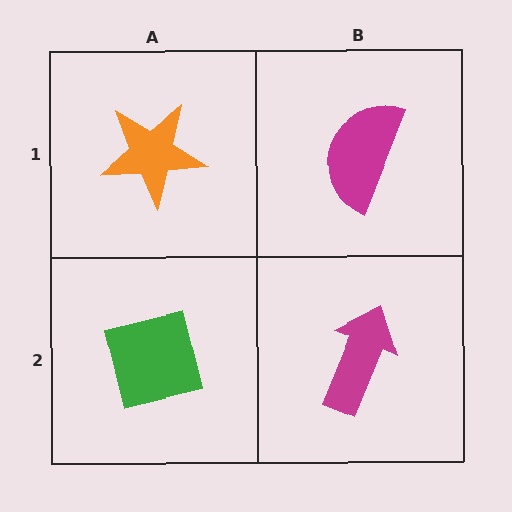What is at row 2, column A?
A green square.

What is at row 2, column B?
A magenta arrow.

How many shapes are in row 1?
2 shapes.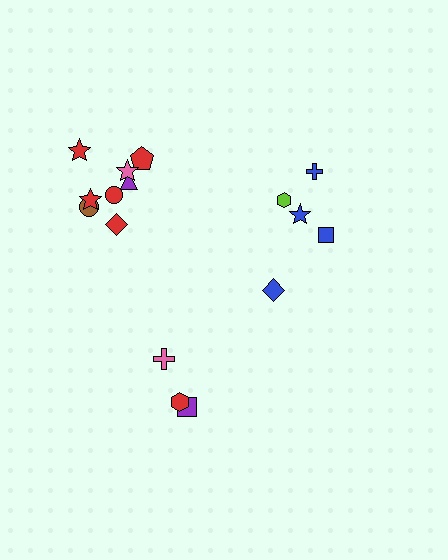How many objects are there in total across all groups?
There are 16 objects.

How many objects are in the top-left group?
There are 8 objects.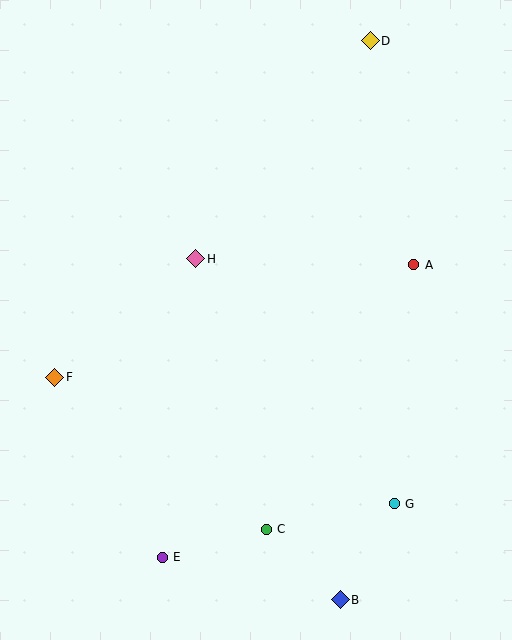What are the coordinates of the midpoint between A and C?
The midpoint between A and C is at (340, 397).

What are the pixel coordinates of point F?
Point F is at (55, 377).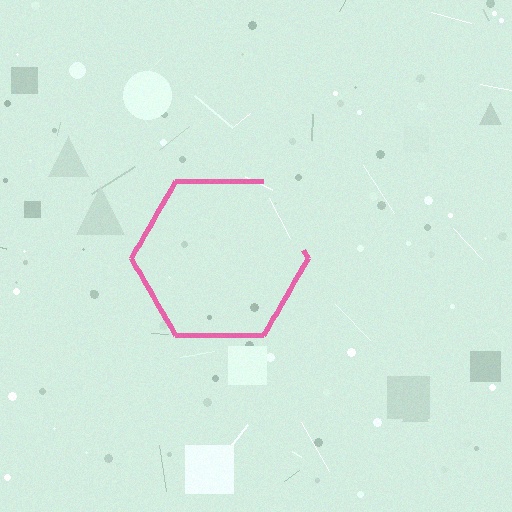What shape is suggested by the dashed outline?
The dashed outline suggests a hexagon.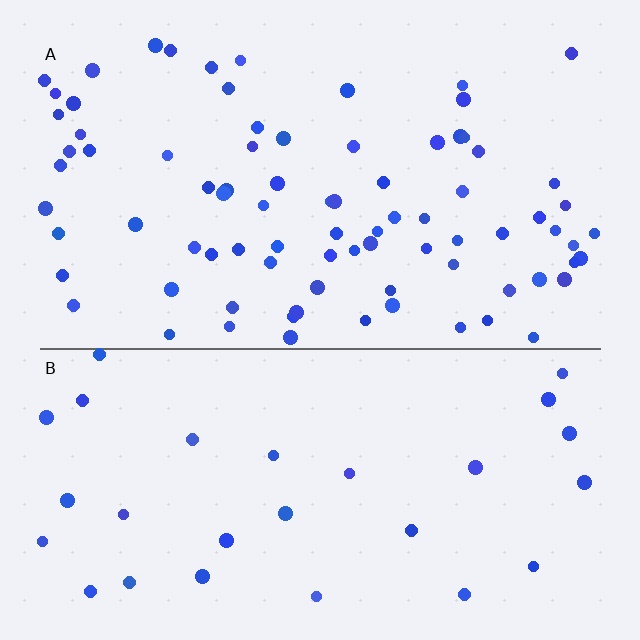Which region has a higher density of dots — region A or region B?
A (the top).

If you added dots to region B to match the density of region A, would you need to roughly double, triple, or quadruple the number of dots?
Approximately triple.